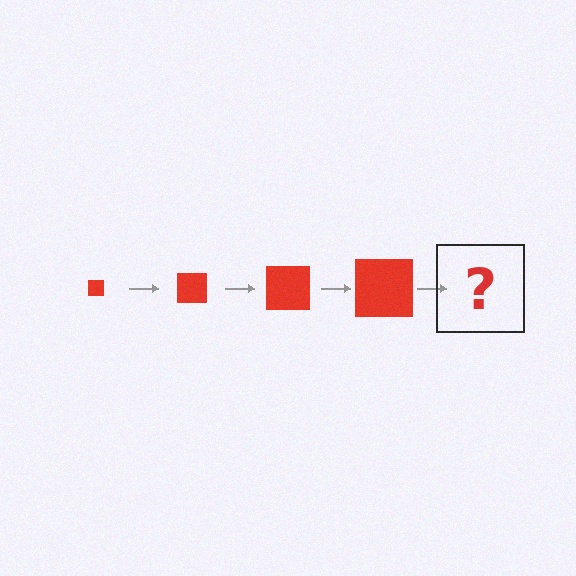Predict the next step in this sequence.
The next step is a red square, larger than the previous one.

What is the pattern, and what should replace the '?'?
The pattern is that the square gets progressively larger each step. The '?' should be a red square, larger than the previous one.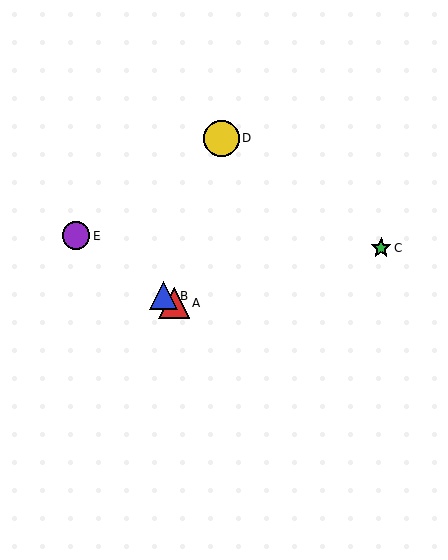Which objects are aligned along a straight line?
Objects A, B, E are aligned along a straight line.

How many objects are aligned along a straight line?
3 objects (A, B, E) are aligned along a straight line.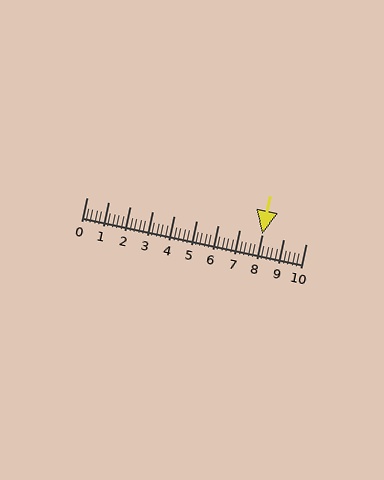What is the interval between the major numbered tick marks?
The major tick marks are spaced 1 units apart.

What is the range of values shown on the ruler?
The ruler shows values from 0 to 10.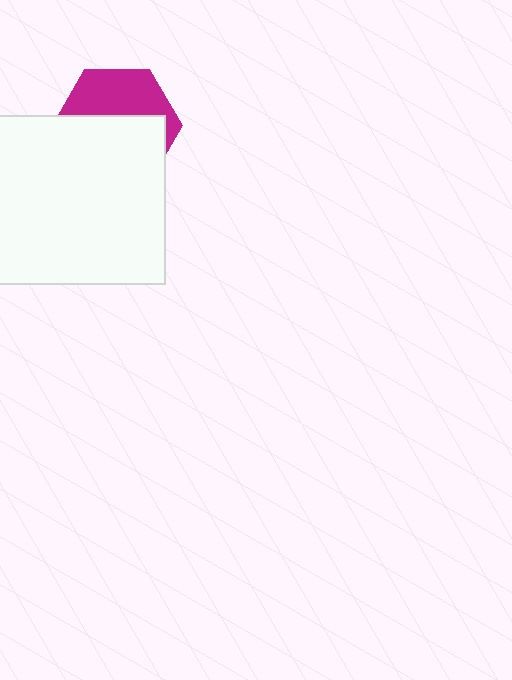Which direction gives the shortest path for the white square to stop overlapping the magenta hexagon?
Moving down gives the shortest separation.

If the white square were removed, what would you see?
You would see the complete magenta hexagon.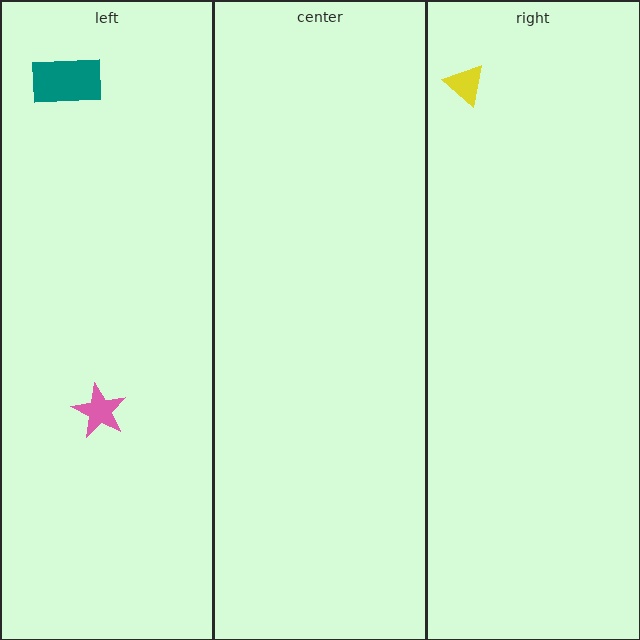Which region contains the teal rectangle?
The left region.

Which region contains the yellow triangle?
The right region.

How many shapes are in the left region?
2.